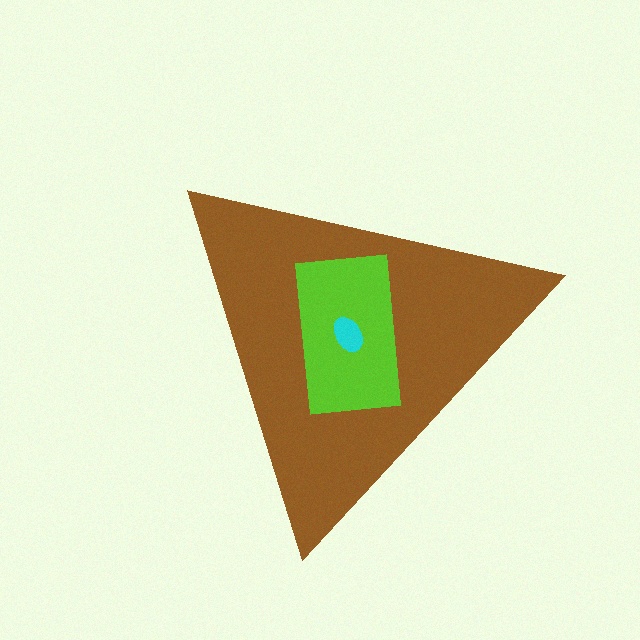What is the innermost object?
The cyan ellipse.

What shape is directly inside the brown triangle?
The lime rectangle.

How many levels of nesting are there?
3.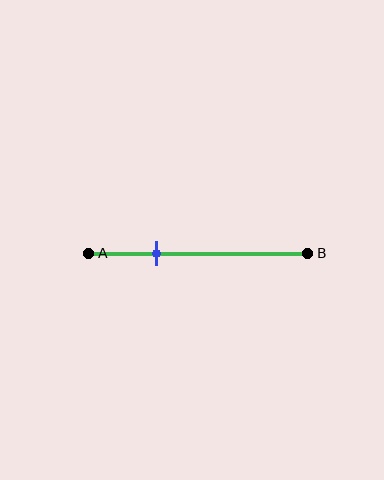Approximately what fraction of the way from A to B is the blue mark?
The blue mark is approximately 30% of the way from A to B.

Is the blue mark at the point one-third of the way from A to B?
Yes, the mark is approximately at the one-third point.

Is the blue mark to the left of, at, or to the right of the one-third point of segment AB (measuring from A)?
The blue mark is approximately at the one-third point of segment AB.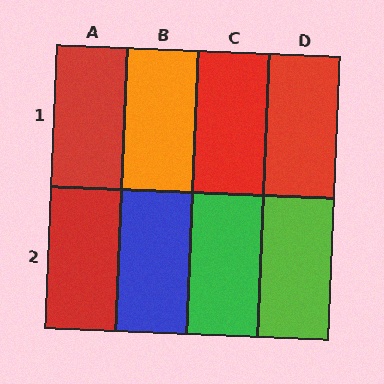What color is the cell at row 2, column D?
Lime.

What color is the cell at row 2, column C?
Green.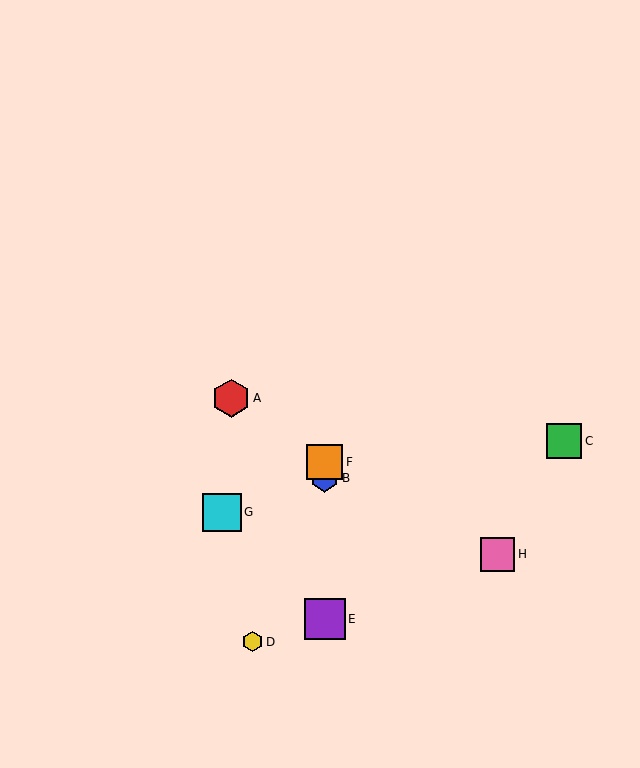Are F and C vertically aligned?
No, F is at x≈325 and C is at x≈564.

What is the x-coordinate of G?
Object G is at x≈222.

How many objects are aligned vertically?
3 objects (B, E, F) are aligned vertically.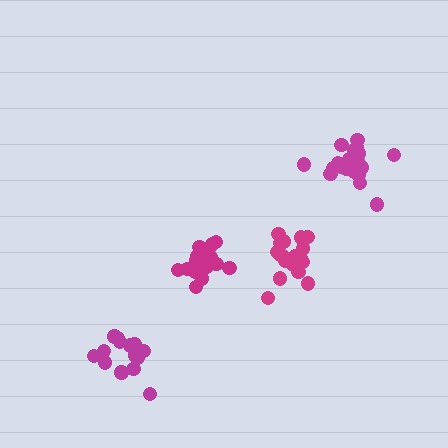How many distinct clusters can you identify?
There are 4 distinct clusters.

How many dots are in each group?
Group 1: 21 dots, Group 2: 21 dots, Group 3: 20 dots, Group 4: 16 dots (78 total).